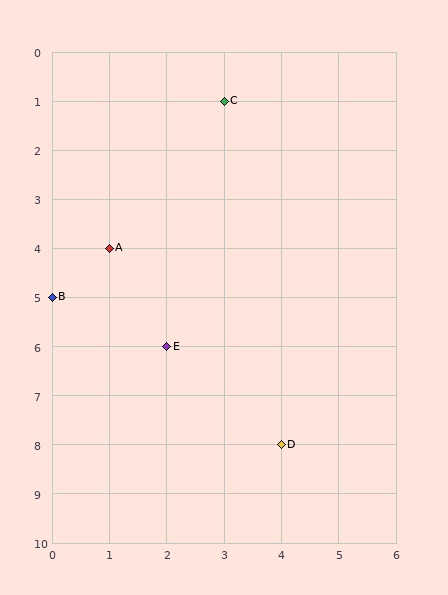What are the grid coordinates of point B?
Point B is at grid coordinates (0, 5).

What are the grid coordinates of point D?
Point D is at grid coordinates (4, 8).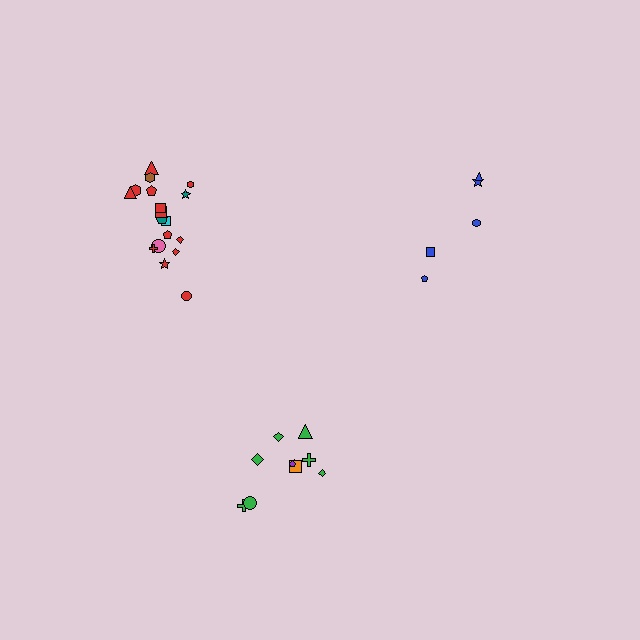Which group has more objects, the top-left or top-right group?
The top-left group.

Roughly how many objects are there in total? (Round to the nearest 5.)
Roughly 35 objects in total.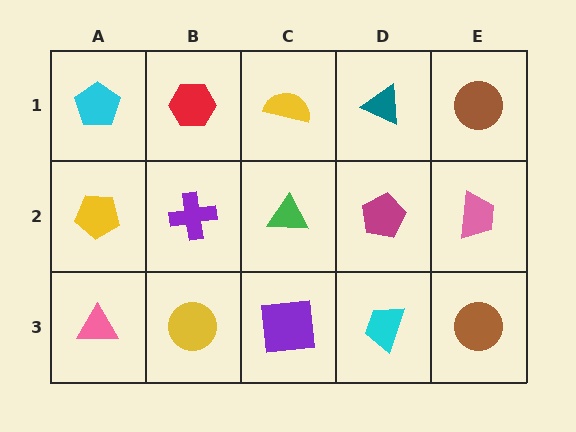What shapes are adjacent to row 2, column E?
A brown circle (row 1, column E), a brown circle (row 3, column E), a magenta pentagon (row 2, column D).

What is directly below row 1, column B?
A purple cross.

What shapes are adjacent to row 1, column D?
A magenta pentagon (row 2, column D), a yellow semicircle (row 1, column C), a brown circle (row 1, column E).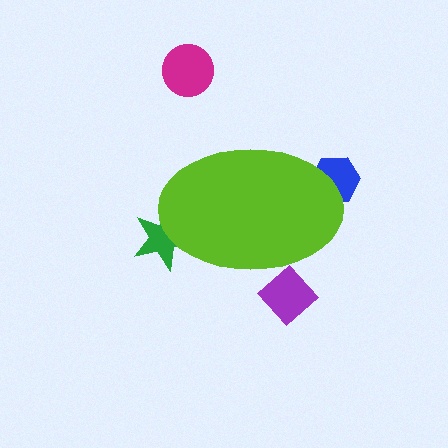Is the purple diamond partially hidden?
Yes, the purple diamond is partially hidden behind the lime ellipse.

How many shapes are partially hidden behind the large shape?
3 shapes are partially hidden.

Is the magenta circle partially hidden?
No, the magenta circle is fully visible.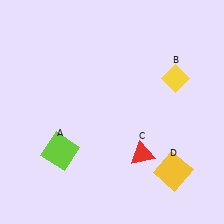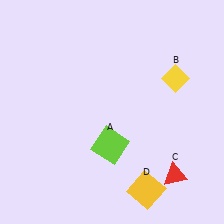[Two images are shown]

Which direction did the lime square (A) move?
The lime square (A) moved right.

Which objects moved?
The objects that moved are: the lime square (A), the red triangle (C), the yellow square (D).